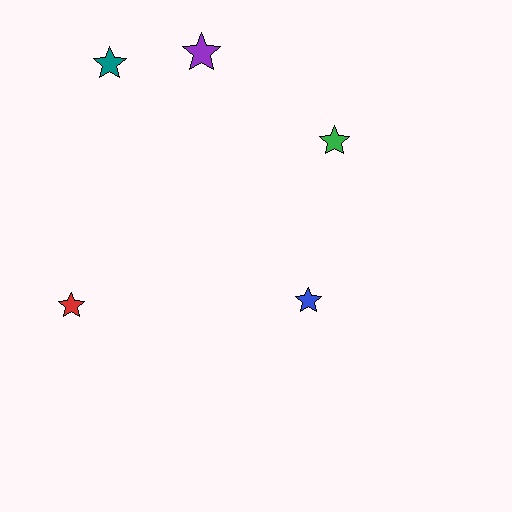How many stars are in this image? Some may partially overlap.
There are 5 stars.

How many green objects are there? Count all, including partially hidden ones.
There is 1 green object.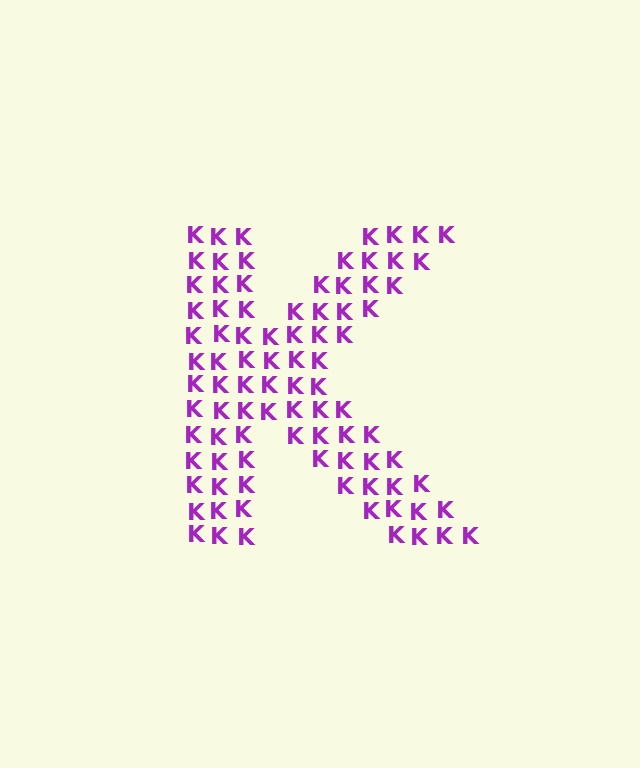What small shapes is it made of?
It is made of small letter K's.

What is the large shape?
The large shape is the letter K.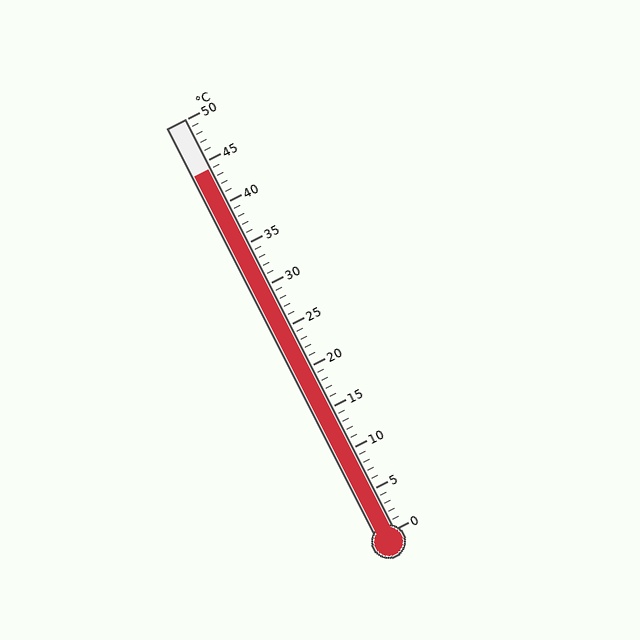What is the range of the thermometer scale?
The thermometer scale ranges from 0°C to 50°C.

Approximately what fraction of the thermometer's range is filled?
The thermometer is filled to approximately 90% of its range.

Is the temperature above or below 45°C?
The temperature is below 45°C.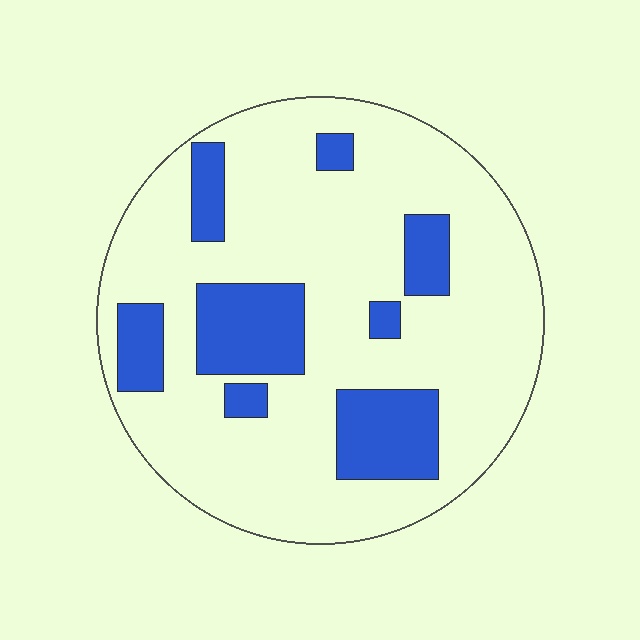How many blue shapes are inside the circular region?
8.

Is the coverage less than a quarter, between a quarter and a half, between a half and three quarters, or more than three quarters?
Less than a quarter.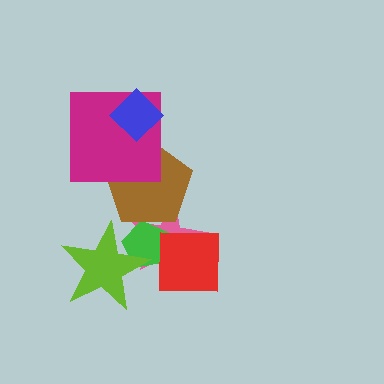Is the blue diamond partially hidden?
No, no other shape covers it.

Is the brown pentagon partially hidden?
Yes, it is partially covered by another shape.